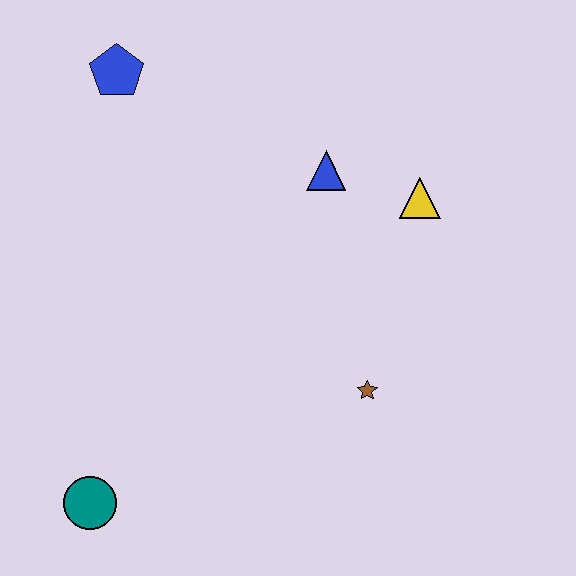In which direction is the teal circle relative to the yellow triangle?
The teal circle is to the left of the yellow triangle.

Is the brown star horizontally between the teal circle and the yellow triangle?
Yes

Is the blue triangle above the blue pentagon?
No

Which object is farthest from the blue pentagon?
The teal circle is farthest from the blue pentagon.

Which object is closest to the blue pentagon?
The blue triangle is closest to the blue pentagon.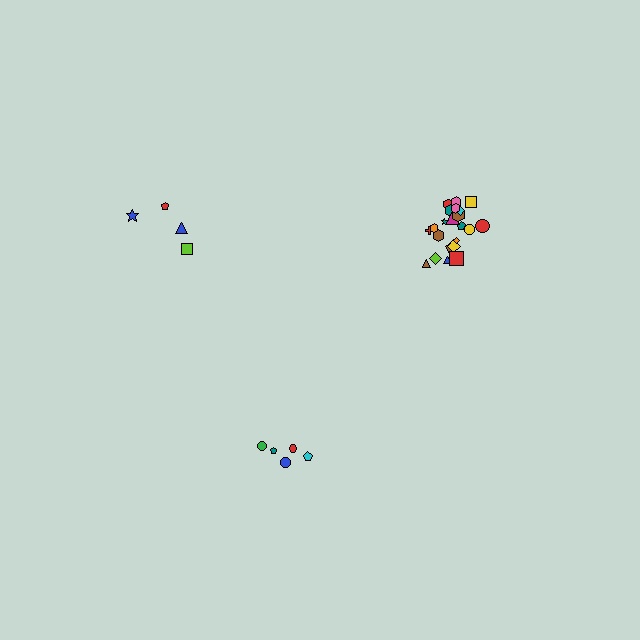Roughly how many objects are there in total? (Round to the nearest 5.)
Roughly 30 objects in total.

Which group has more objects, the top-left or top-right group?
The top-right group.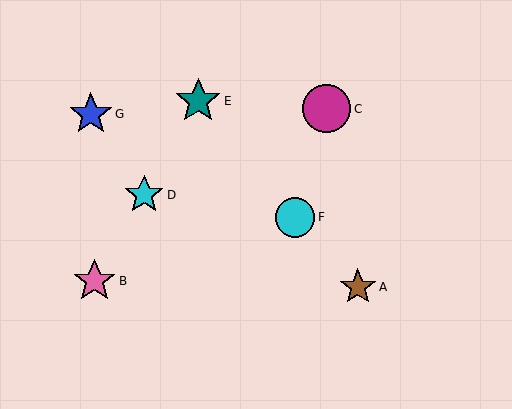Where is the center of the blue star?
The center of the blue star is at (91, 114).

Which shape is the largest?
The magenta circle (labeled C) is the largest.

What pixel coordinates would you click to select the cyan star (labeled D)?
Click at (144, 195) to select the cyan star D.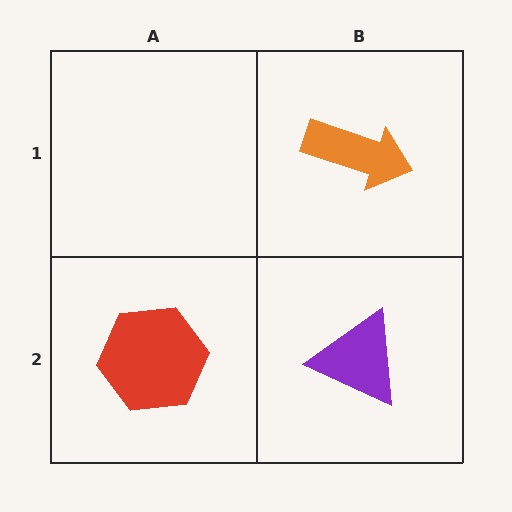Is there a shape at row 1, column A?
No, that cell is empty.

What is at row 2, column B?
A purple triangle.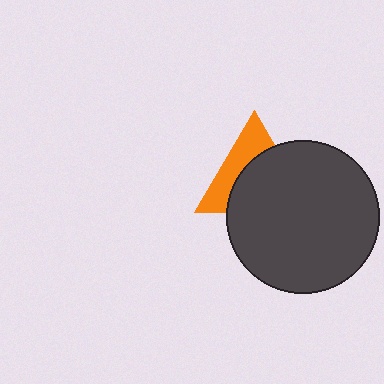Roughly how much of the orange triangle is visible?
A small part of it is visible (roughly 41%).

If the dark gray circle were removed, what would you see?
You would see the complete orange triangle.